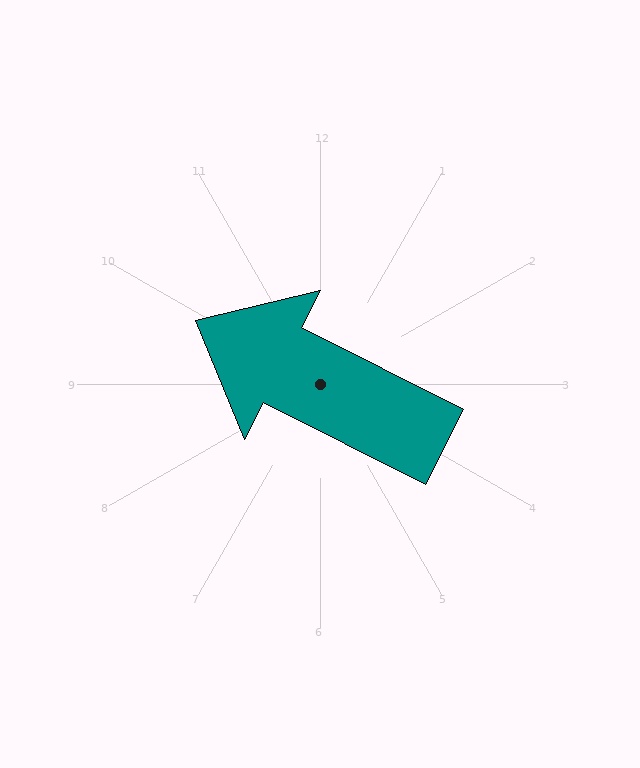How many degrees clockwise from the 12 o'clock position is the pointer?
Approximately 297 degrees.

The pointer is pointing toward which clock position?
Roughly 10 o'clock.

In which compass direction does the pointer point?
Northwest.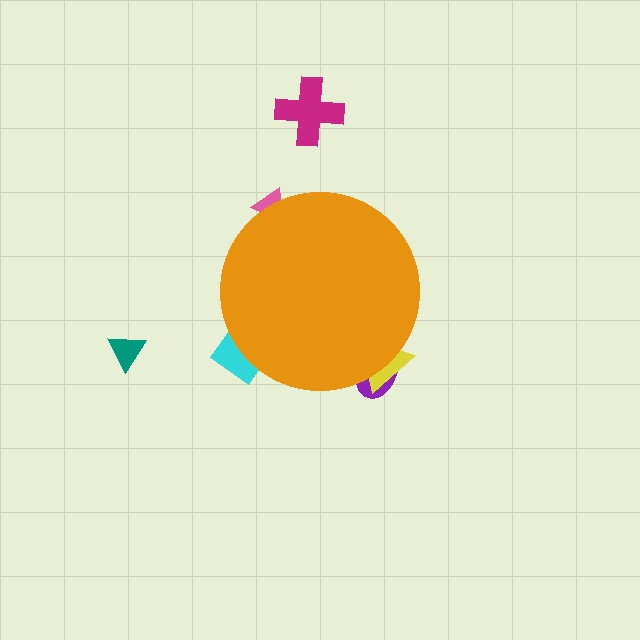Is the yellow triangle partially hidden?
Yes, the yellow triangle is partially hidden behind the orange circle.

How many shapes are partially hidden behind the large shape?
4 shapes are partially hidden.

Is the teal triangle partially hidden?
No, the teal triangle is fully visible.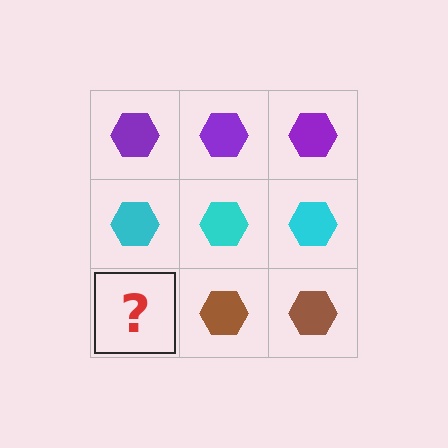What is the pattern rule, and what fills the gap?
The rule is that each row has a consistent color. The gap should be filled with a brown hexagon.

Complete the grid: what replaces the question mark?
The question mark should be replaced with a brown hexagon.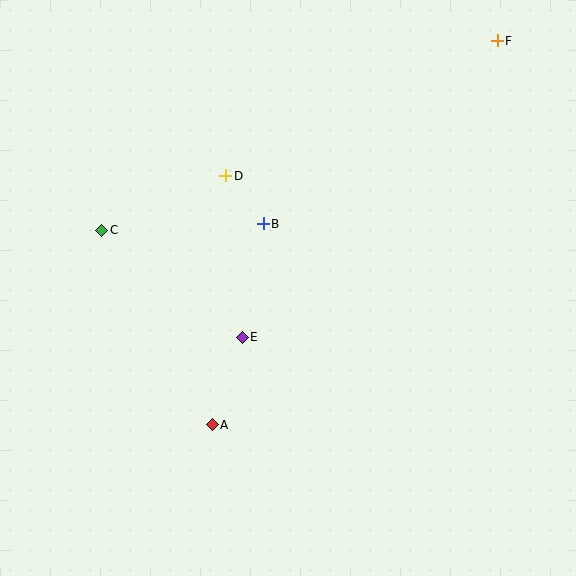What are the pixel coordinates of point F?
Point F is at (497, 41).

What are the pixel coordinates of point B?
Point B is at (263, 224).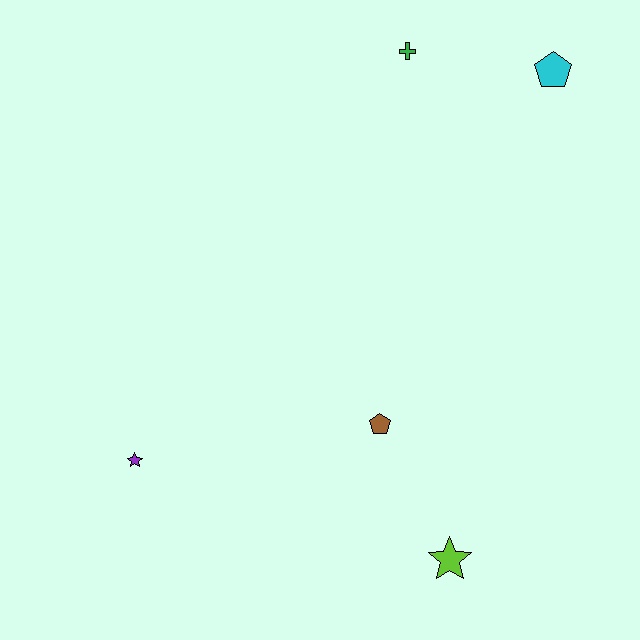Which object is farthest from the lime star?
The green cross is farthest from the lime star.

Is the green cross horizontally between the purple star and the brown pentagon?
No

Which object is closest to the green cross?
The cyan pentagon is closest to the green cross.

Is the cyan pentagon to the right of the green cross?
Yes